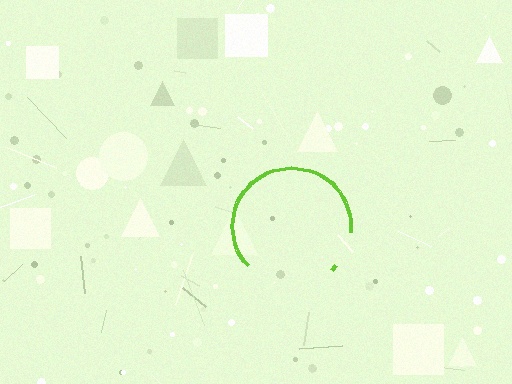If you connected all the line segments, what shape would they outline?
They would outline a circle.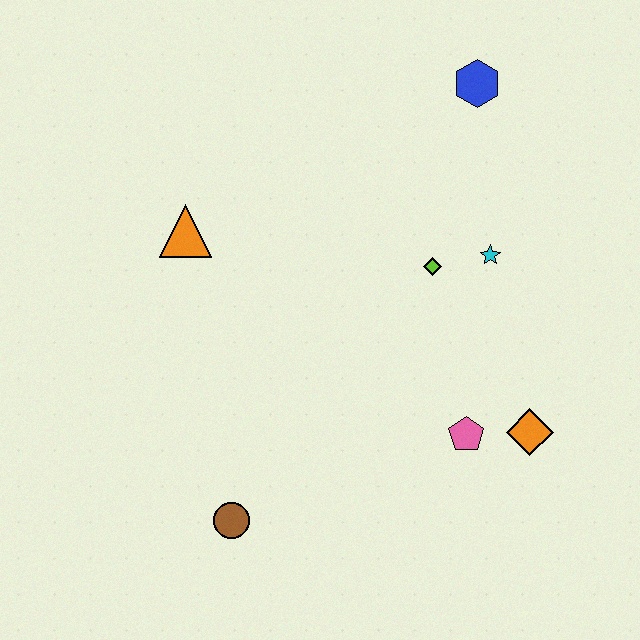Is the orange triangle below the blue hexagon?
Yes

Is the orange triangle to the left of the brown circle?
Yes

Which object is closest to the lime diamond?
The cyan star is closest to the lime diamond.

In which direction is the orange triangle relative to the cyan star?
The orange triangle is to the left of the cyan star.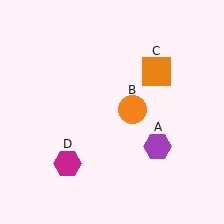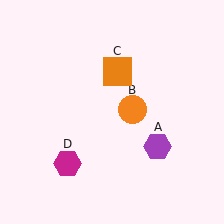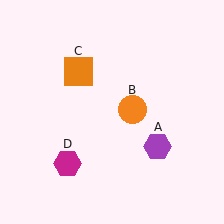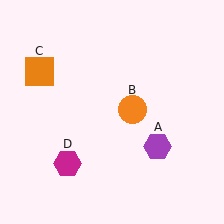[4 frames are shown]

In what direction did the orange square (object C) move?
The orange square (object C) moved left.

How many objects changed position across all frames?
1 object changed position: orange square (object C).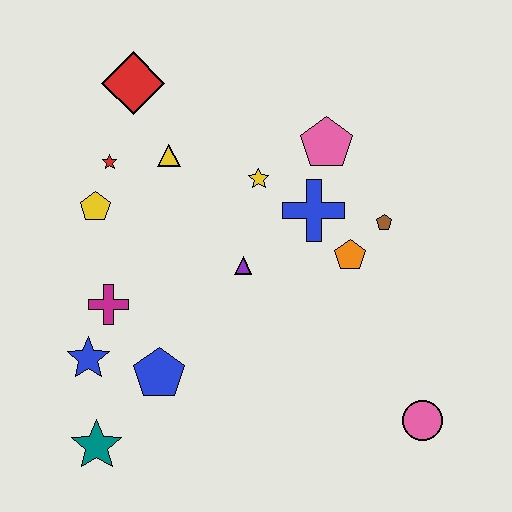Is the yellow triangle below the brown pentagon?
No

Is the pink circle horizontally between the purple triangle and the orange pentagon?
No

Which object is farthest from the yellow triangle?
The pink circle is farthest from the yellow triangle.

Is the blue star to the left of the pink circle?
Yes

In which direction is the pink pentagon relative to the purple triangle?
The pink pentagon is above the purple triangle.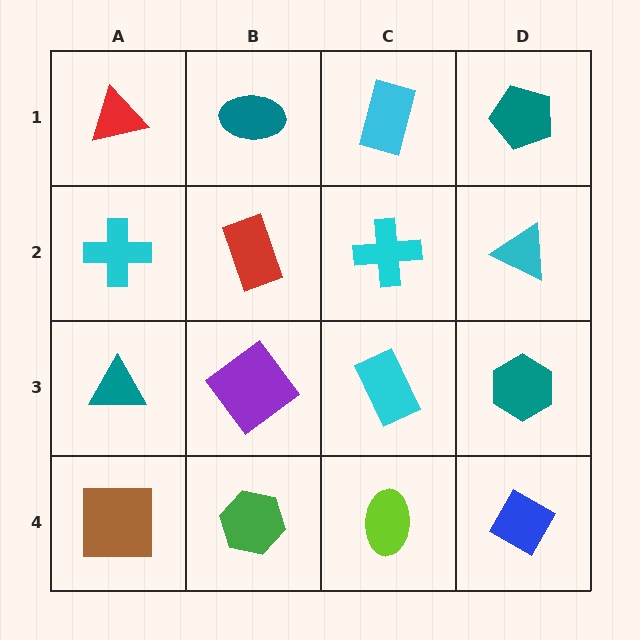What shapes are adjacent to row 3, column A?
A cyan cross (row 2, column A), a brown square (row 4, column A), a purple diamond (row 3, column B).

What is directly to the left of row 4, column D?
A lime ellipse.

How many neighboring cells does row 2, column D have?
3.